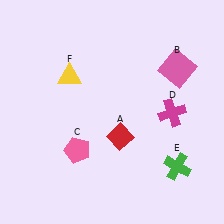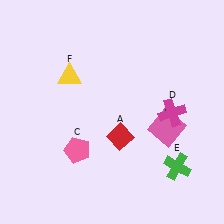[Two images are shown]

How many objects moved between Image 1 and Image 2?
1 object moved between the two images.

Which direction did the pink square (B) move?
The pink square (B) moved down.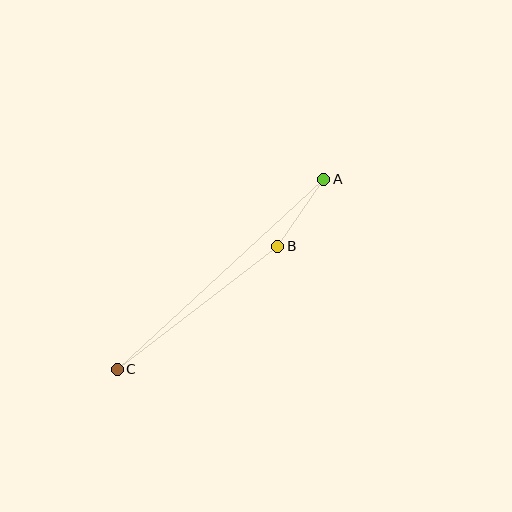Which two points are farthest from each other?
Points A and C are farthest from each other.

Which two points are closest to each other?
Points A and B are closest to each other.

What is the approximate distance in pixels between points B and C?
The distance between B and C is approximately 202 pixels.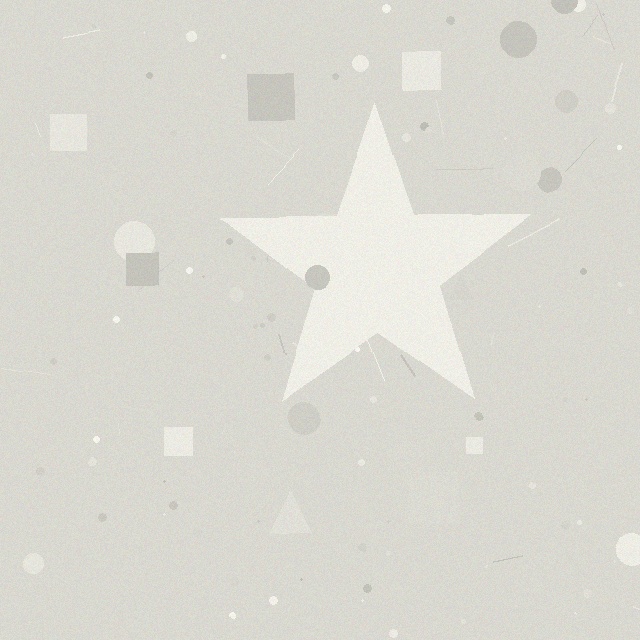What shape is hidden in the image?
A star is hidden in the image.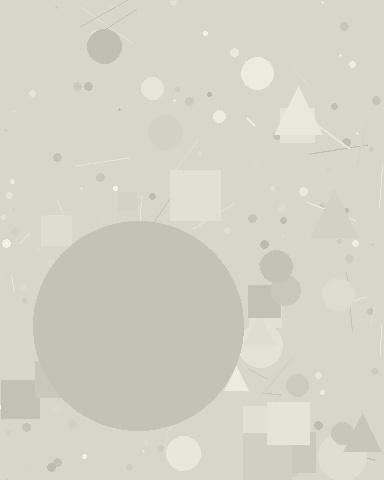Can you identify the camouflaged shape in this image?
The camouflaged shape is a circle.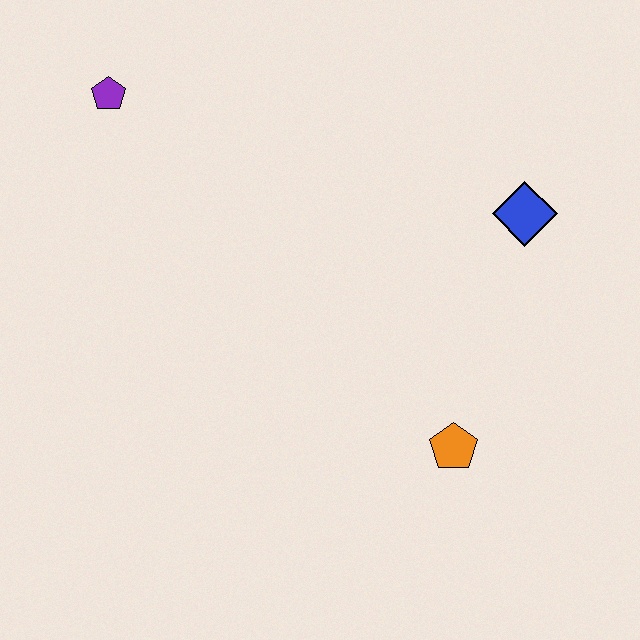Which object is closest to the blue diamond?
The orange pentagon is closest to the blue diamond.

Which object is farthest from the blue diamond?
The purple pentagon is farthest from the blue diamond.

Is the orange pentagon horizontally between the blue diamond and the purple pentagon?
Yes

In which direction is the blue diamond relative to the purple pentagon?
The blue diamond is to the right of the purple pentagon.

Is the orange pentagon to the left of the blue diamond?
Yes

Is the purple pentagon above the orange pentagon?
Yes